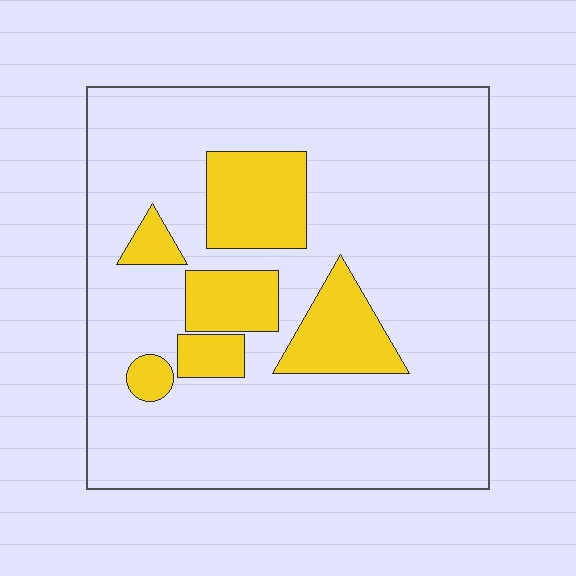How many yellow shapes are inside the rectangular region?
6.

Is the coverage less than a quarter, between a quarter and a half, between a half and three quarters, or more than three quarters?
Less than a quarter.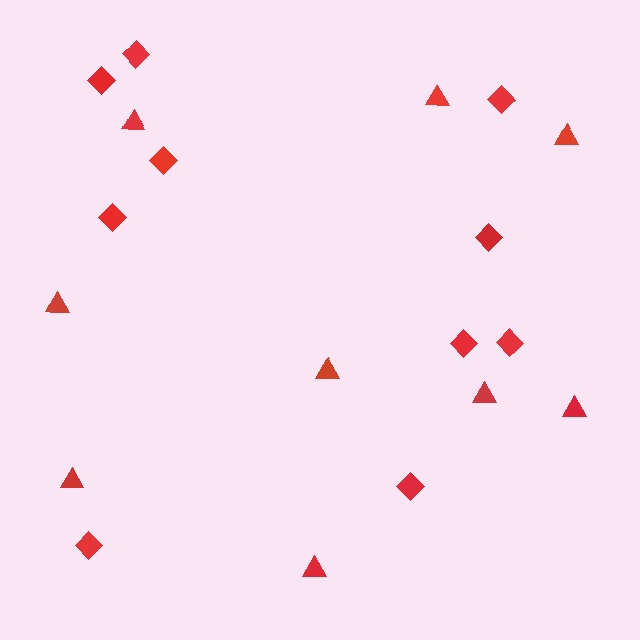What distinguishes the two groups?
There are 2 groups: one group of diamonds (10) and one group of triangles (9).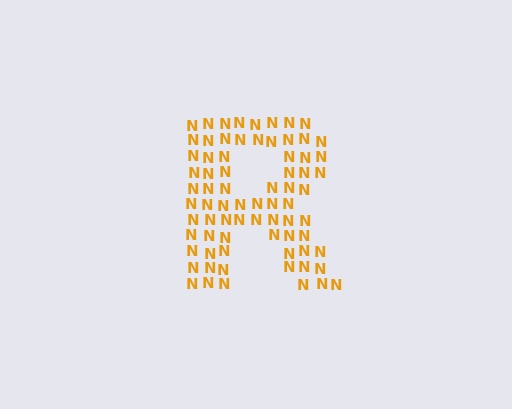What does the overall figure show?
The overall figure shows the letter R.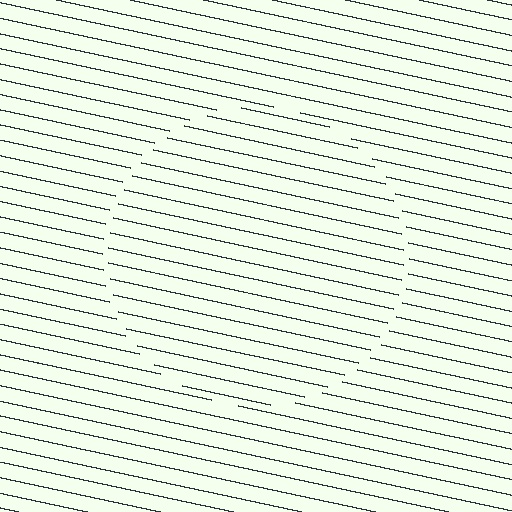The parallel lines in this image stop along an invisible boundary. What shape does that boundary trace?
An illusory circle. The interior of the shape contains the same grating, shifted by half a period — the contour is defined by the phase discontinuity where line-ends from the inner and outer gratings abut.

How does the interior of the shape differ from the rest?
The interior of the shape contains the same grating, shifted by half a period — the contour is defined by the phase discontinuity where line-ends from the inner and outer gratings abut.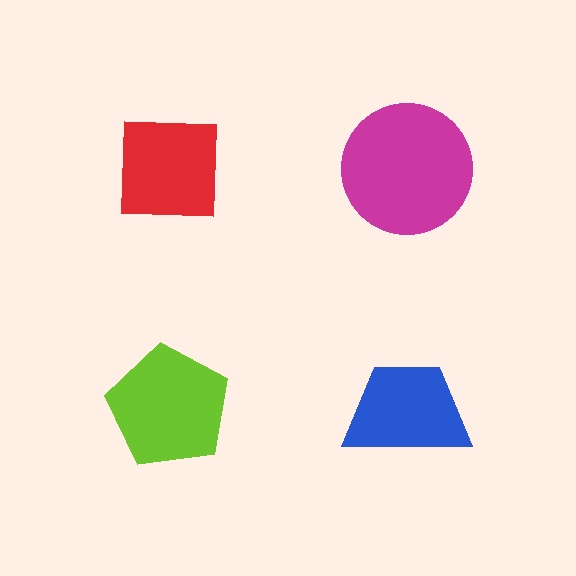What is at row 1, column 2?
A magenta circle.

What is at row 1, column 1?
A red square.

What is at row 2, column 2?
A blue trapezoid.